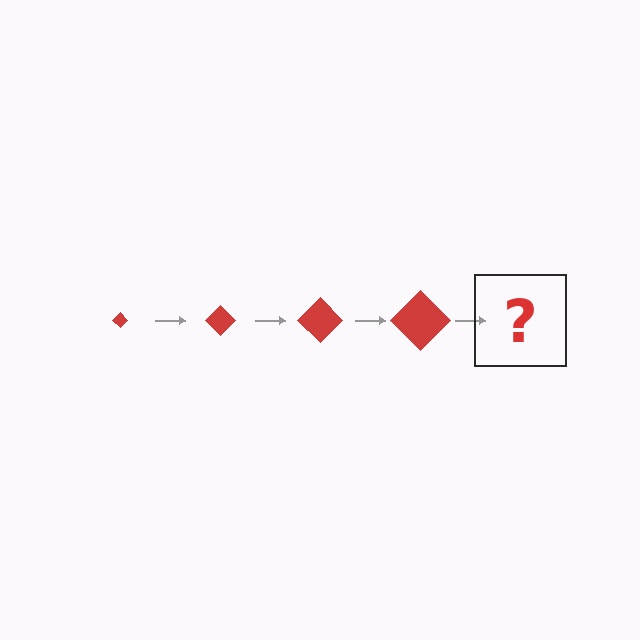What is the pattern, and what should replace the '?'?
The pattern is that the diamond gets progressively larger each step. The '?' should be a red diamond, larger than the previous one.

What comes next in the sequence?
The next element should be a red diamond, larger than the previous one.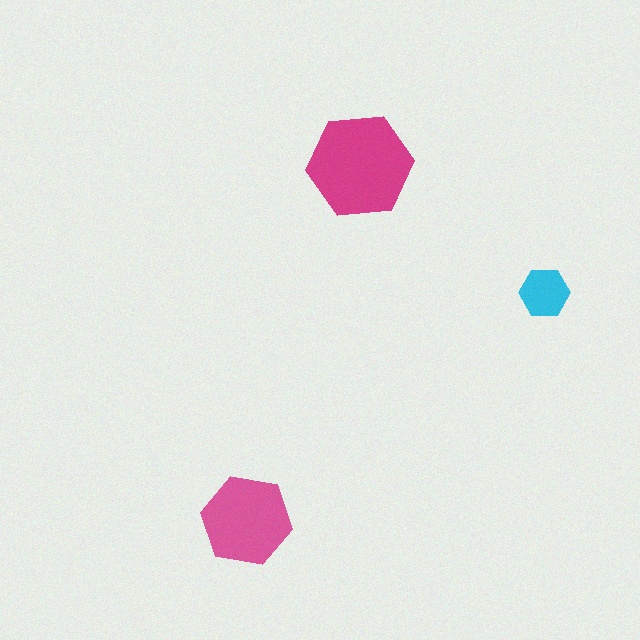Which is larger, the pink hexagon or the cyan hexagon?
The pink one.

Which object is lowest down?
The pink hexagon is bottommost.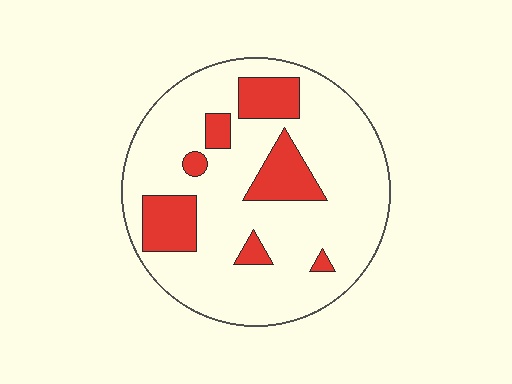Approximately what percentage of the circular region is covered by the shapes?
Approximately 20%.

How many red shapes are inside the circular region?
7.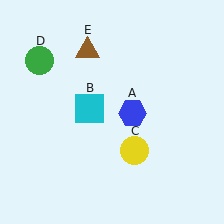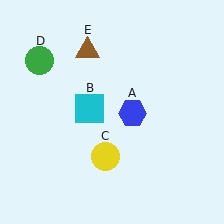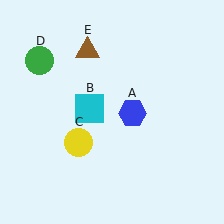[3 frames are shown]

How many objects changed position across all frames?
1 object changed position: yellow circle (object C).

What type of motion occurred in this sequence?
The yellow circle (object C) rotated clockwise around the center of the scene.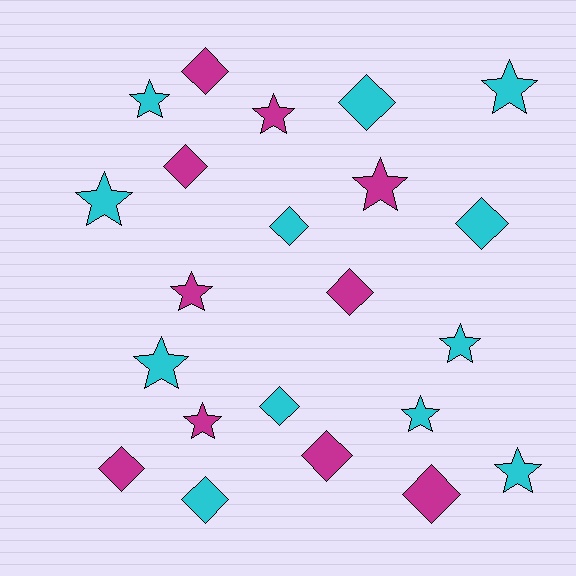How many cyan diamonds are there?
There are 5 cyan diamonds.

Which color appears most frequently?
Cyan, with 12 objects.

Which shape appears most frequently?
Star, with 11 objects.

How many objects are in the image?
There are 22 objects.